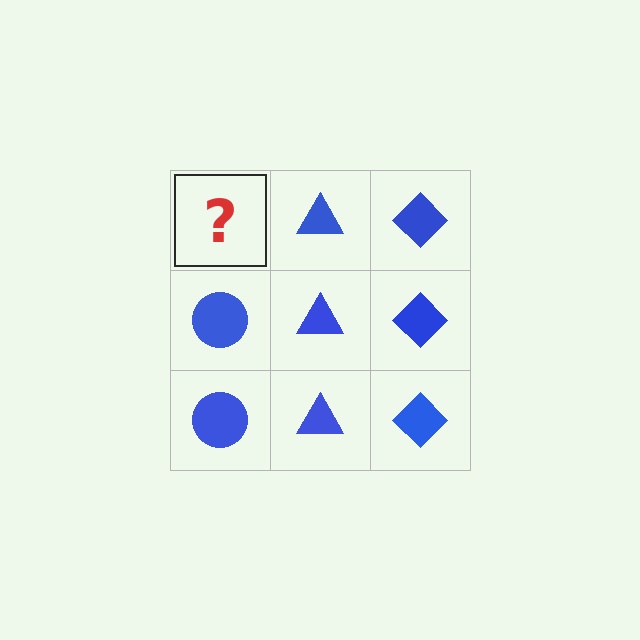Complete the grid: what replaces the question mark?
The question mark should be replaced with a blue circle.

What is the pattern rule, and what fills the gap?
The rule is that each column has a consistent shape. The gap should be filled with a blue circle.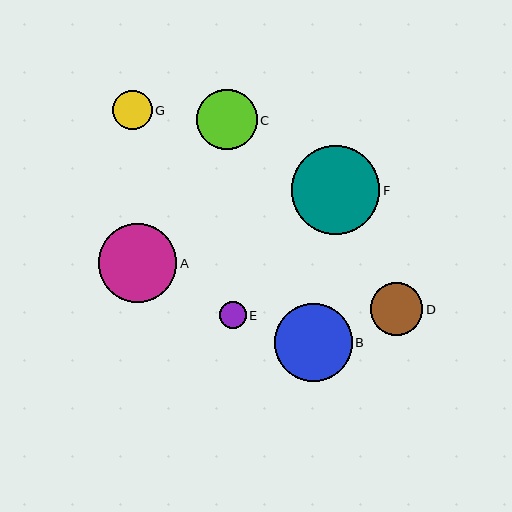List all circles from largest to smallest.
From largest to smallest: F, A, B, C, D, G, E.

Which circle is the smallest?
Circle E is the smallest with a size of approximately 27 pixels.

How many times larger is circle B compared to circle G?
Circle B is approximately 2.0 times the size of circle G.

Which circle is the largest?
Circle F is the largest with a size of approximately 89 pixels.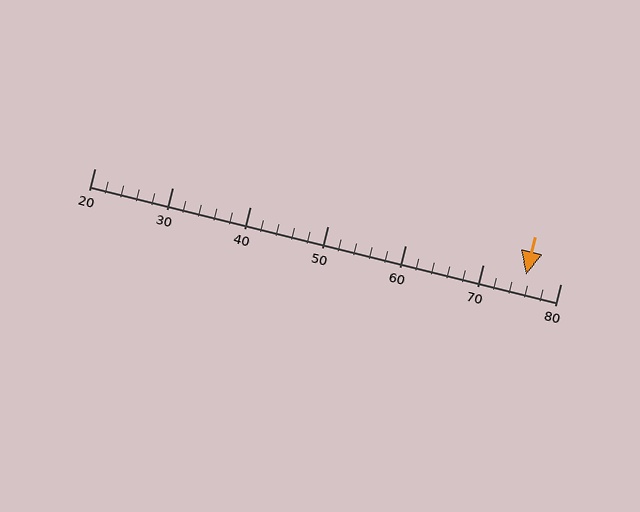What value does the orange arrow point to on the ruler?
The orange arrow points to approximately 76.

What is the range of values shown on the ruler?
The ruler shows values from 20 to 80.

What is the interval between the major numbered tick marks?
The major tick marks are spaced 10 units apart.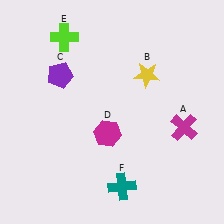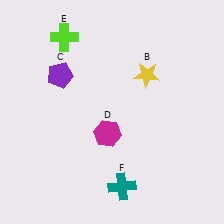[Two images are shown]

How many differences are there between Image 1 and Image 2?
There is 1 difference between the two images.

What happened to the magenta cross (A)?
The magenta cross (A) was removed in Image 2. It was in the bottom-right area of Image 1.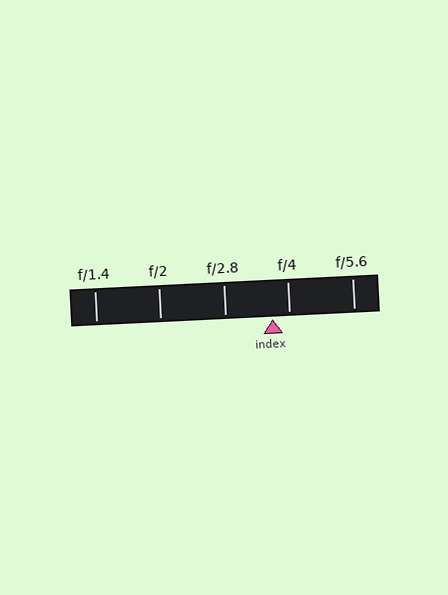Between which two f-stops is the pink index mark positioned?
The index mark is between f/2.8 and f/4.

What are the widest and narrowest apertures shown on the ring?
The widest aperture shown is f/1.4 and the narrowest is f/5.6.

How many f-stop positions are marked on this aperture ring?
There are 5 f-stop positions marked.